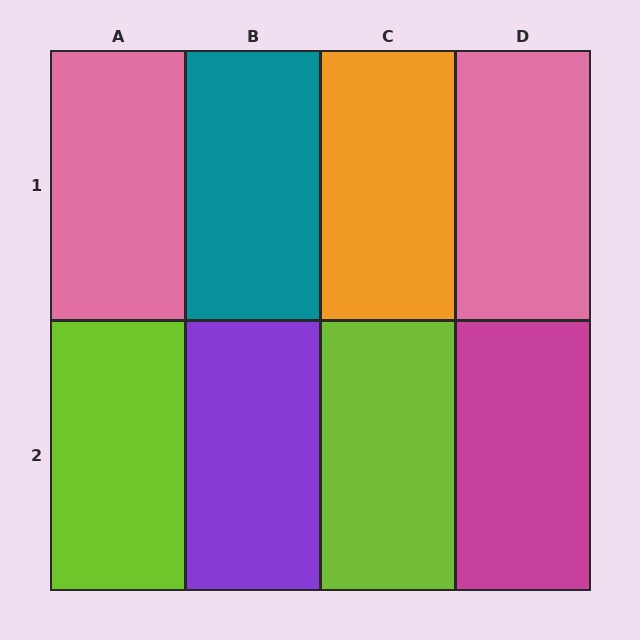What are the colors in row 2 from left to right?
Lime, purple, lime, magenta.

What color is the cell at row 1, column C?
Orange.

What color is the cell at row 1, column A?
Pink.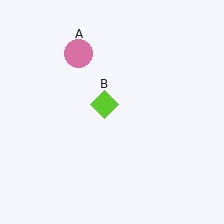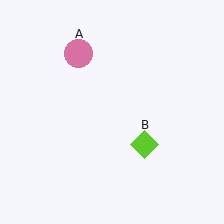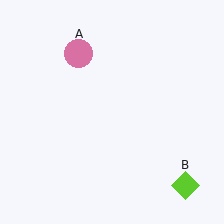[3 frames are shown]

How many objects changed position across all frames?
1 object changed position: lime diamond (object B).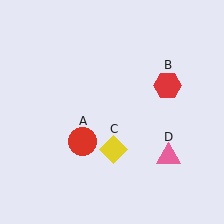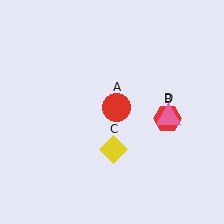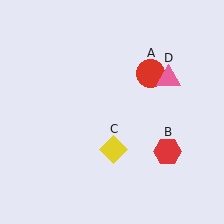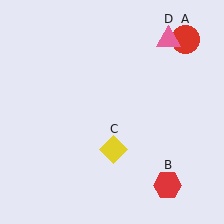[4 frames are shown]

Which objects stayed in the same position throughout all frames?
Yellow diamond (object C) remained stationary.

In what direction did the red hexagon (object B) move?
The red hexagon (object B) moved down.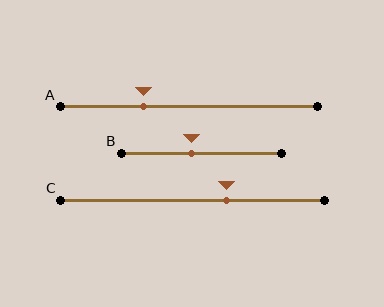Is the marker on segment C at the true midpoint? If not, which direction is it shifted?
No, the marker on segment C is shifted to the right by about 13% of the segment length.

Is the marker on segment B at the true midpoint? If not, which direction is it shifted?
No, the marker on segment B is shifted to the left by about 6% of the segment length.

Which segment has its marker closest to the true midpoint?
Segment B has its marker closest to the true midpoint.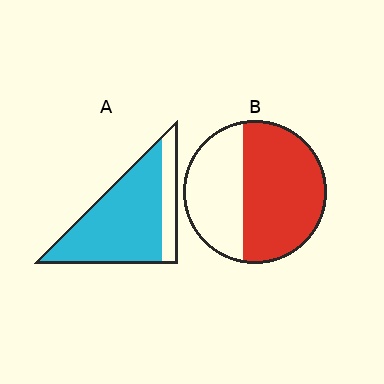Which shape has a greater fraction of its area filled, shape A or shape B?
Shape A.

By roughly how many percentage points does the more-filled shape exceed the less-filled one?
By roughly 20 percentage points (A over B).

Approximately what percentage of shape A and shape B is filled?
A is approximately 80% and B is approximately 60%.